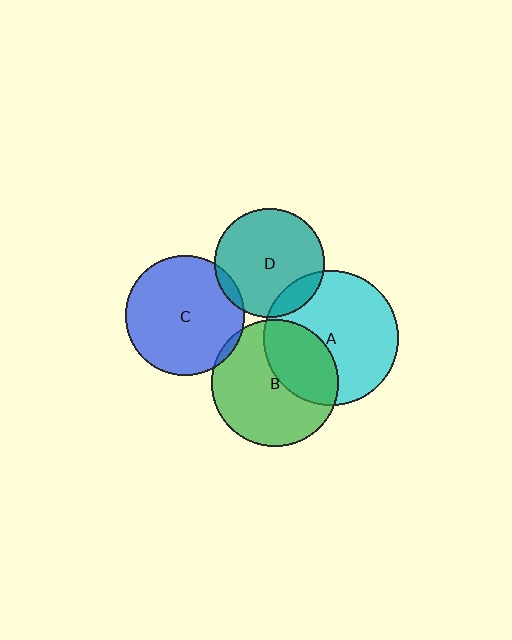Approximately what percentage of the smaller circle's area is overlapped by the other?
Approximately 5%.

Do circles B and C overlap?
Yes.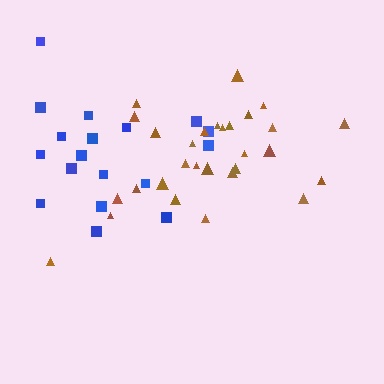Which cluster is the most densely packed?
Brown.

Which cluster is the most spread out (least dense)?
Blue.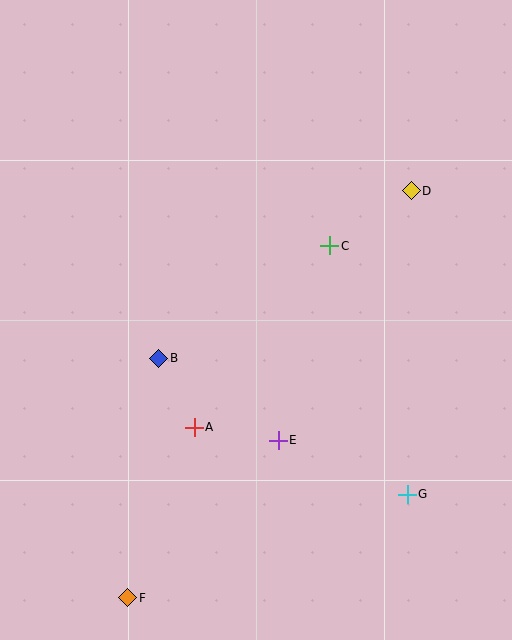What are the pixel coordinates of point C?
Point C is at (330, 246).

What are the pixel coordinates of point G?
Point G is at (407, 494).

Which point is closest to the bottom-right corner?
Point G is closest to the bottom-right corner.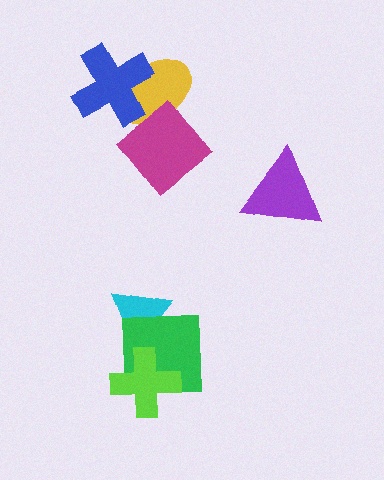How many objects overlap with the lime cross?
1 object overlaps with the lime cross.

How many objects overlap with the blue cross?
1 object overlaps with the blue cross.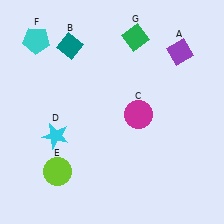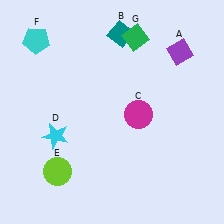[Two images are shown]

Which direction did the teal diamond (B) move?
The teal diamond (B) moved right.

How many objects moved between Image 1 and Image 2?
1 object moved between the two images.